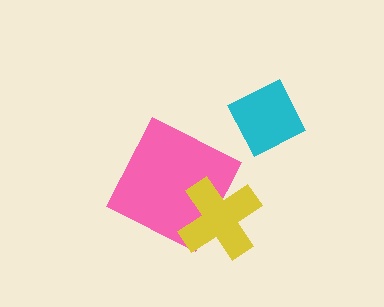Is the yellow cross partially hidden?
No, no other shape covers it.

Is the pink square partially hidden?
Yes, it is partially covered by another shape.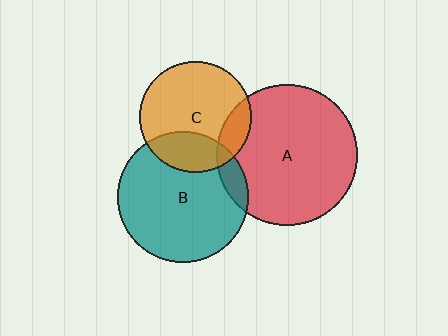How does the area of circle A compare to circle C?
Approximately 1.6 times.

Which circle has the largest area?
Circle A (red).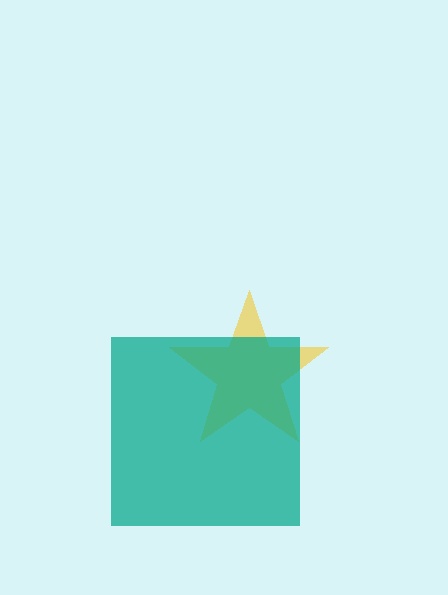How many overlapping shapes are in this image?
There are 2 overlapping shapes in the image.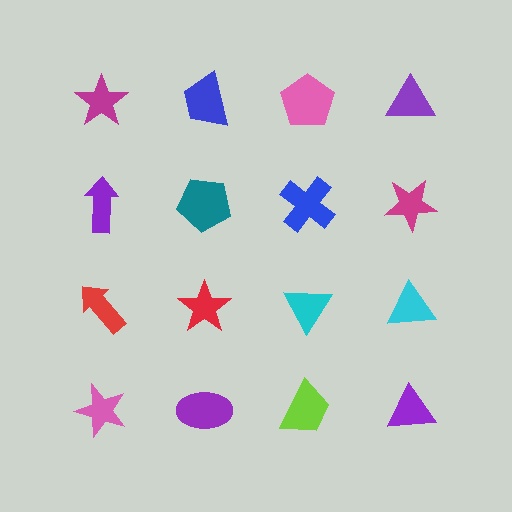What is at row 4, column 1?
A pink star.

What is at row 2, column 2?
A teal pentagon.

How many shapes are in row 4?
4 shapes.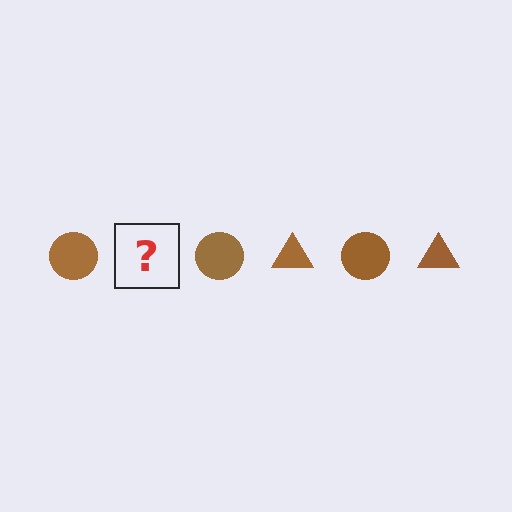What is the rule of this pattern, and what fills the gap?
The rule is that the pattern cycles through circle, triangle shapes in brown. The gap should be filled with a brown triangle.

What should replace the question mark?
The question mark should be replaced with a brown triangle.